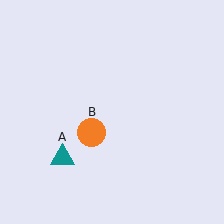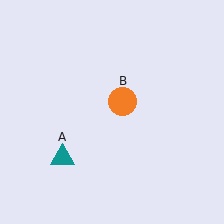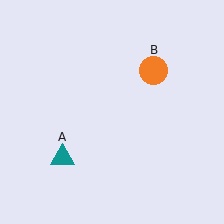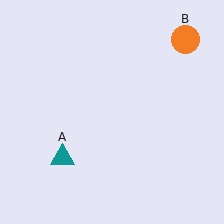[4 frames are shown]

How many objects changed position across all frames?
1 object changed position: orange circle (object B).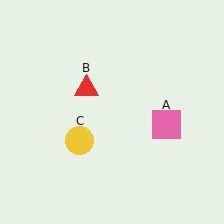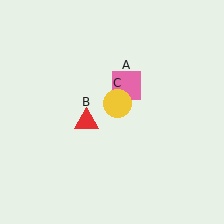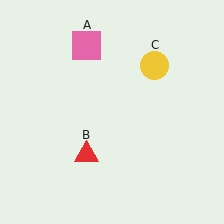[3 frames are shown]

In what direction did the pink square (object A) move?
The pink square (object A) moved up and to the left.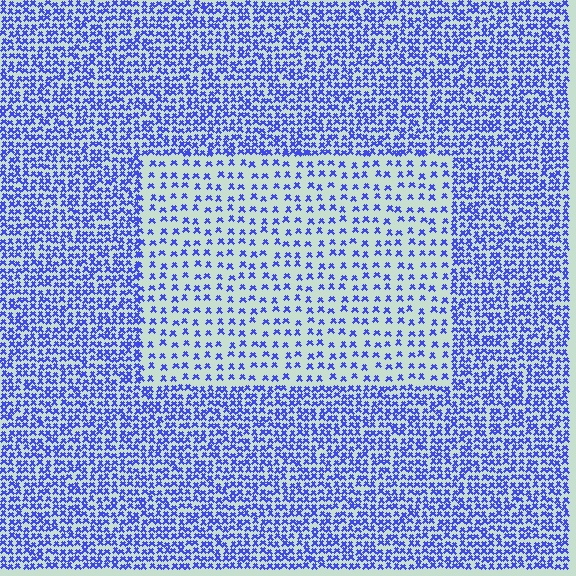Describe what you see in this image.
The image contains small blue elements arranged at two different densities. A rectangle-shaped region is visible where the elements are less densely packed than the surrounding area.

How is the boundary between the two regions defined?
The boundary is defined by a change in element density (approximately 2.3x ratio). All elements are the same color, size, and shape.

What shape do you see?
I see a rectangle.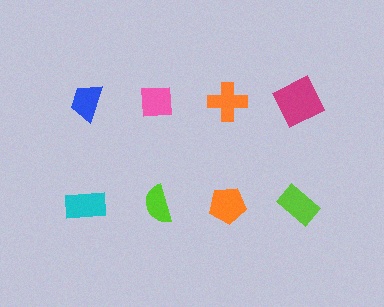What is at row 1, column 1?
A blue trapezoid.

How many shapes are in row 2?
4 shapes.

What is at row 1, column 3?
An orange cross.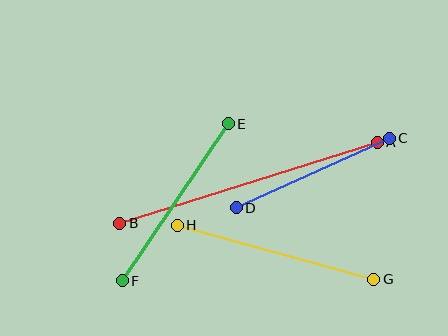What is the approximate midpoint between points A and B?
The midpoint is at approximately (249, 183) pixels.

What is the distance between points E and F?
The distance is approximately 190 pixels.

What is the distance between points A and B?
The distance is approximately 270 pixels.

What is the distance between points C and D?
The distance is approximately 168 pixels.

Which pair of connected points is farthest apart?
Points A and B are farthest apart.